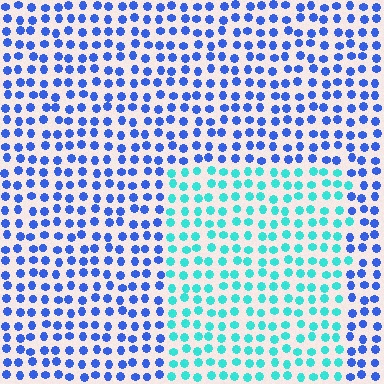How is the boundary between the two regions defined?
The boundary is defined purely by a slight shift in hue (about 50 degrees). Spacing, size, and orientation are identical on both sides.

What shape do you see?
I see a rectangle.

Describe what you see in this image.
The image is filled with small blue elements in a uniform arrangement. A rectangle-shaped region is visible where the elements are tinted to a slightly different hue, forming a subtle color boundary.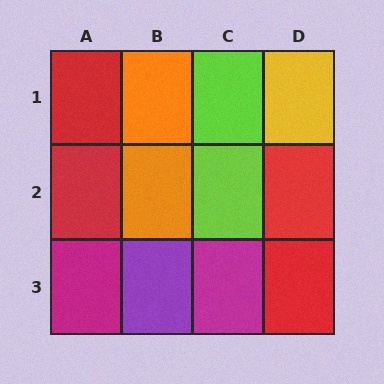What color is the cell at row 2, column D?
Red.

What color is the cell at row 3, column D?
Red.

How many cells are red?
4 cells are red.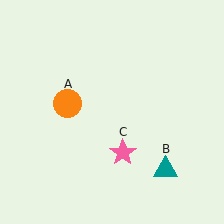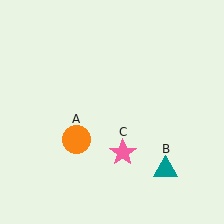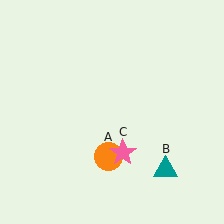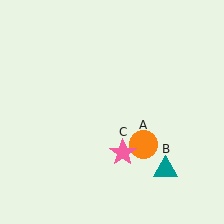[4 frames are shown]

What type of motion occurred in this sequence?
The orange circle (object A) rotated counterclockwise around the center of the scene.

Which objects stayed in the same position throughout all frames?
Teal triangle (object B) and pink star (object C) remained stationary.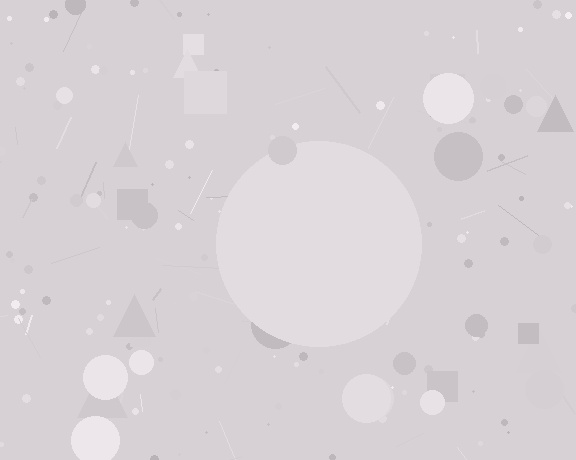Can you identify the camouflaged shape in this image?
The camouflaged shape is a circle.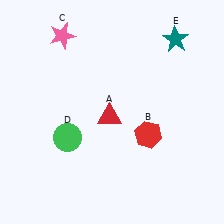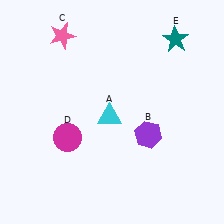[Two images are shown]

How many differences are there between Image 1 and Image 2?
There are 3 differences between the two images.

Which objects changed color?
A changed from red to cyan. B changed from red to purple. D changed from green to magenta.